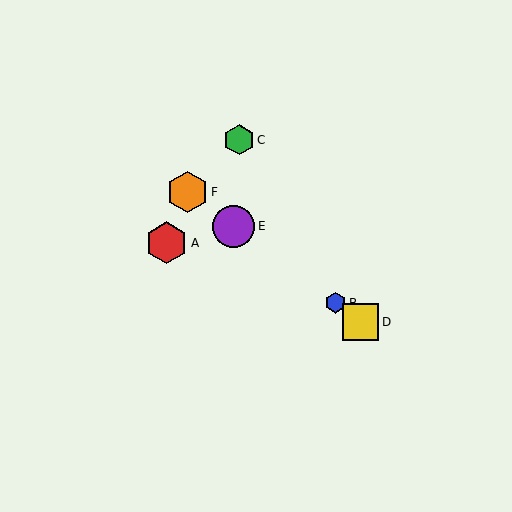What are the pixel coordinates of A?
Object A is at (167, 243).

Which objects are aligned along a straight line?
Objects B, D, E, F are aligned along a straight line.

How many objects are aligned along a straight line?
4 objects (B, D, E, F) are aligned along a straight line.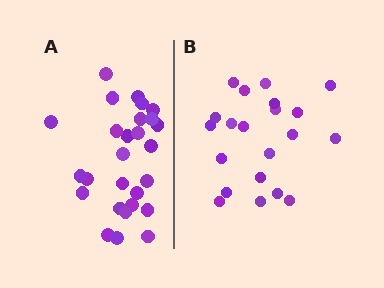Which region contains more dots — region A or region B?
Region A (the left region) has more dots.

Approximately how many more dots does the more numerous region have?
Region A has about 6 more dots than region B.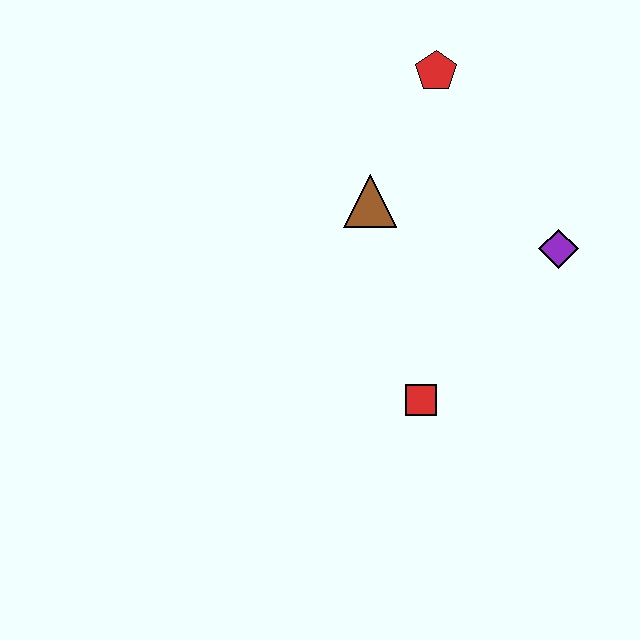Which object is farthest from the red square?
The red pentagon is farthest from the red square.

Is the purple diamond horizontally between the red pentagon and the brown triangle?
No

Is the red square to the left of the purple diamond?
Yes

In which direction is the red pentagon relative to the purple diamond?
The red pentagon is above the purple diamond.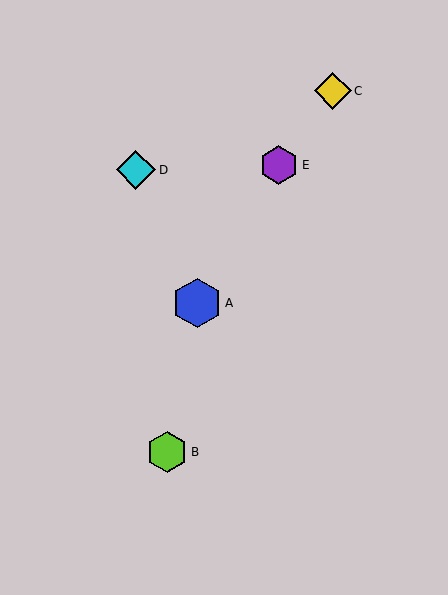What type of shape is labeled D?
Shape D is a cyan diamond.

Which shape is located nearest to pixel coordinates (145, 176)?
The cyan diamond (labeled D) at (136, 170) is nearest to that location.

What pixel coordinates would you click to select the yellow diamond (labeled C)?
Click at (333, 91) to select the yellow diamond C.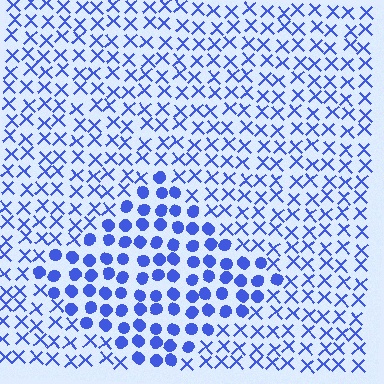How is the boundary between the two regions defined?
The boundary is defined by a change in element shape: circles inside vs. X marks outside. All elements share the same color and spacing.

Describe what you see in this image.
The image is filled with small blue elements arranged in a uniform grid. A diamond-shaped region contains circles, while the surrounding area contains X marks. The boundary is defined purely by the change in element shape.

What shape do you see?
I see a diamond.